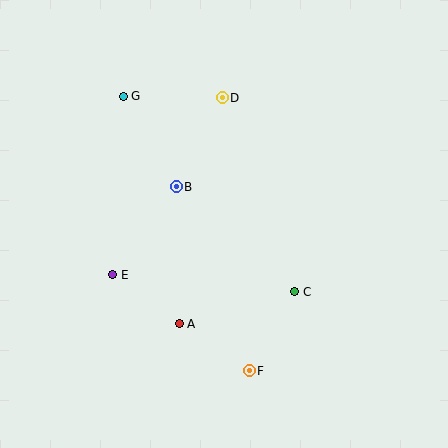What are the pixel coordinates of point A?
Point A is at (179, 324).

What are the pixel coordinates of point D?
Point D is at (222, 98).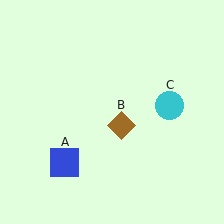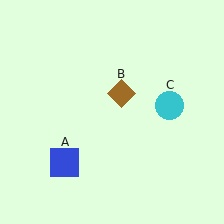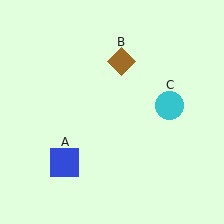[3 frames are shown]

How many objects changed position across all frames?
1 object changed position: brown diamond (object B).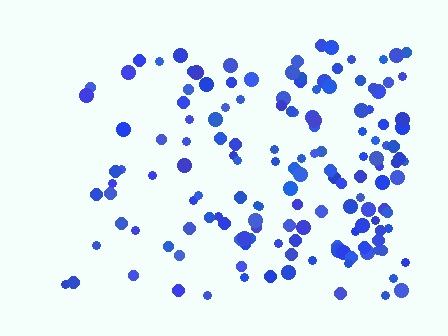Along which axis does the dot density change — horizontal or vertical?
Horizontal.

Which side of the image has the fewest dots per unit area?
The left.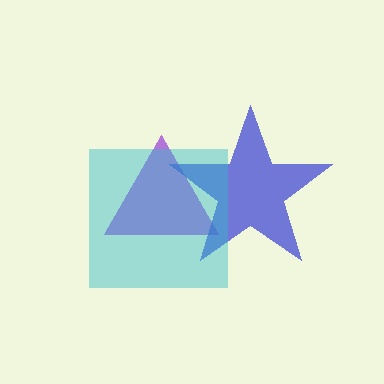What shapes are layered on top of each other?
The layered shapes are: a purple triangle, a blue star, a cyan square.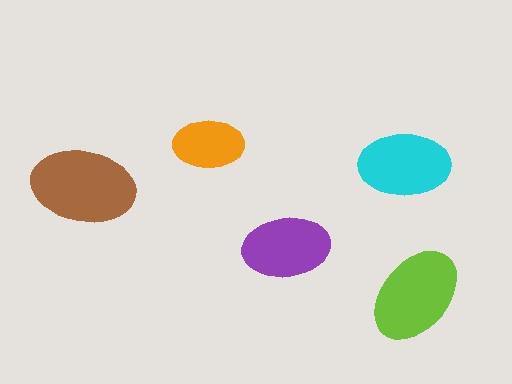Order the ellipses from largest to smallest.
the brown one, the lime one, the cyan one, the purple one, the orange one.